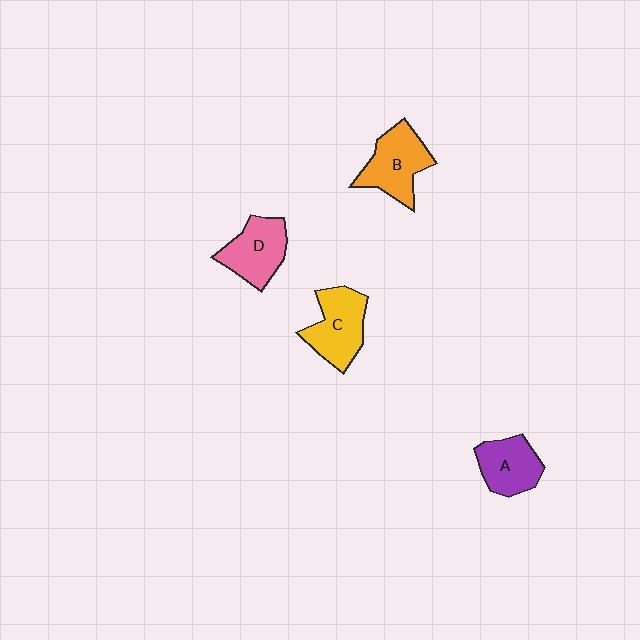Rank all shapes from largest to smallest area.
From largest to smallest: C (yellow), B (orange), D (pink), A (purple).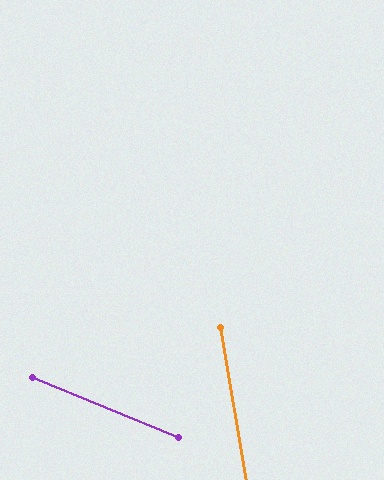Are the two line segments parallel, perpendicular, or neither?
Neither parallel nor perpendicular — they differ by about 58°.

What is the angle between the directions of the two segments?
Approximately 58 degrees.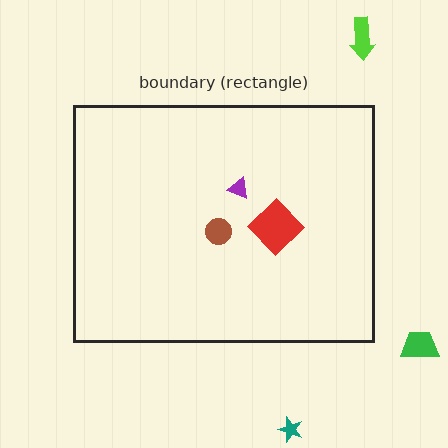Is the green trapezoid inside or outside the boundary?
Outside.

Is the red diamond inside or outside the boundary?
Inside.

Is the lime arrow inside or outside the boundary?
Outside.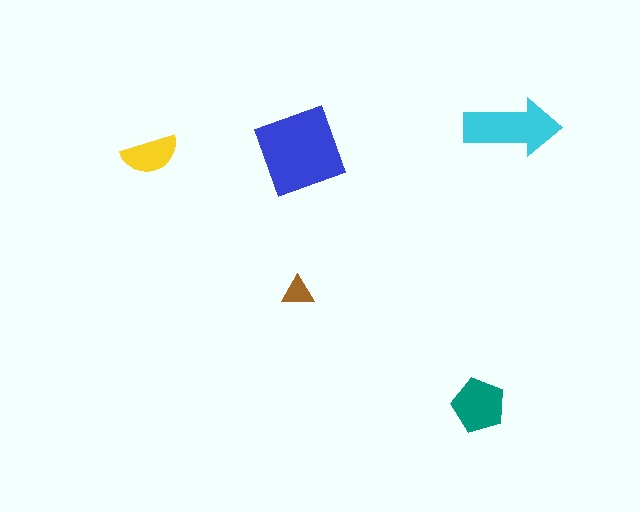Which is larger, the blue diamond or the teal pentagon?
The blue diamond.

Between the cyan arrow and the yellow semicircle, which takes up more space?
The cyan arrow.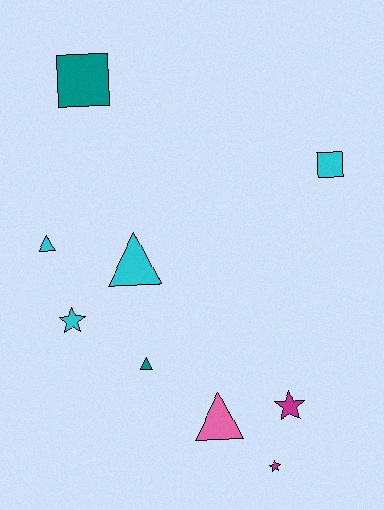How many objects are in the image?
There are 9 objects.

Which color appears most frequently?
Cyan, with 4 objects.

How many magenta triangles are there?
There are no magenta triangles.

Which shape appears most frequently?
Triangle, with 4 objects.